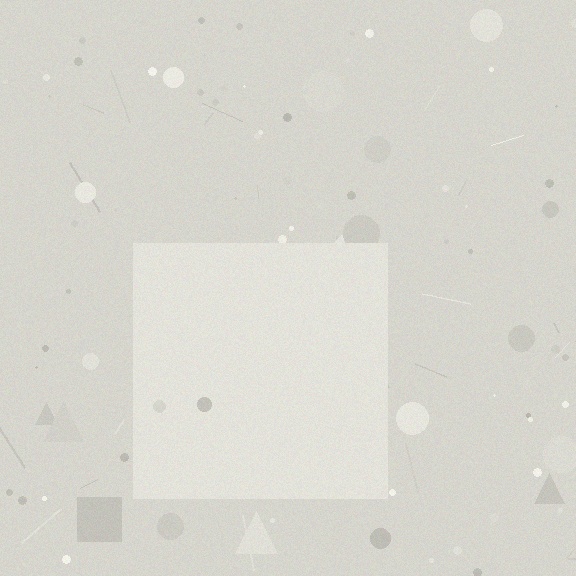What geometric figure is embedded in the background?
A square is embedded in the background.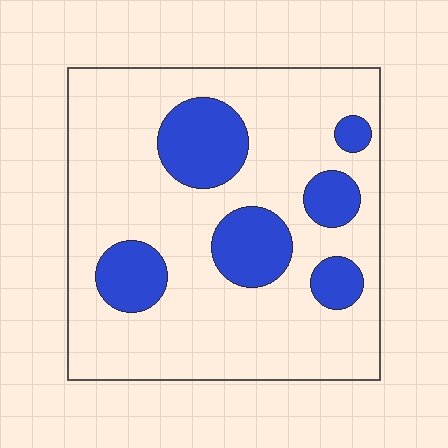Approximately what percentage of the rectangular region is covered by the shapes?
Approximately 20%.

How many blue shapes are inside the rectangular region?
6.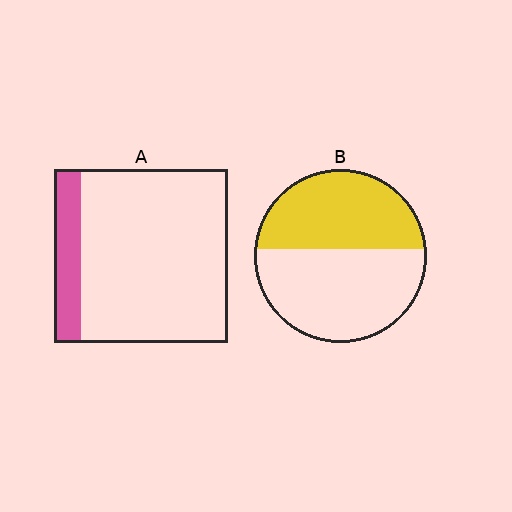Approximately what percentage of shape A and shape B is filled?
A is approximately 15% and B is approximately 45%.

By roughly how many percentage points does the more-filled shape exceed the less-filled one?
By roughly 30 percentage points (B over A).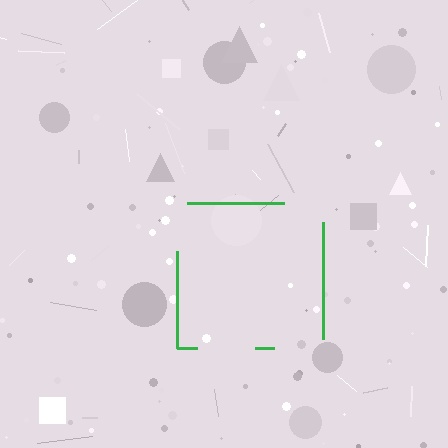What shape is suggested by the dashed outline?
The dashed outline suggests a square.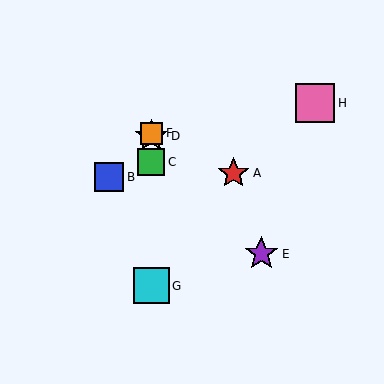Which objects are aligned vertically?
Objects C, D, F, G are aligned vertically.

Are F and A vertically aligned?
No, F is at x≈151 and A is at x≈234.